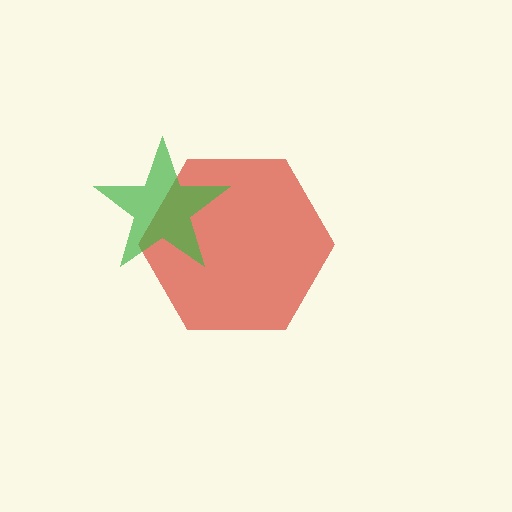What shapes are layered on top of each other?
The layered shapes are: a red hexagon, a green star.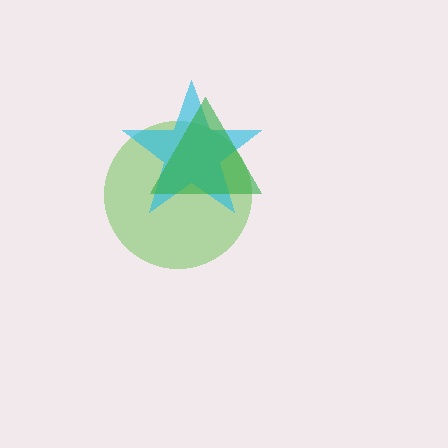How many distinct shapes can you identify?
There are 3 distinct shapes: a lime circle, a cyan star, a green triangle.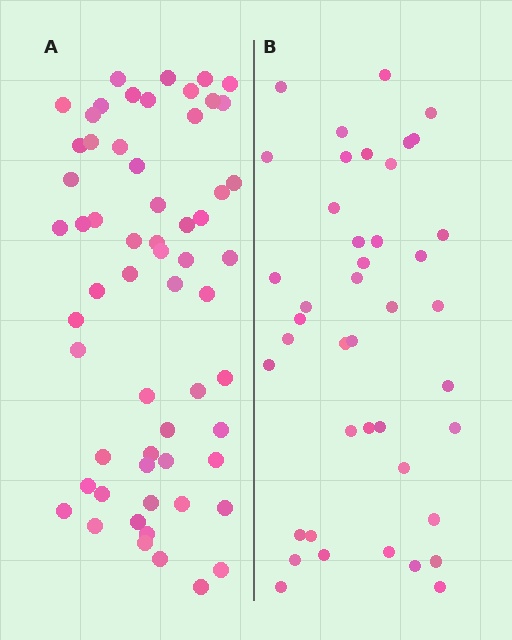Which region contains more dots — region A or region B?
Region A (the left region) has more dots.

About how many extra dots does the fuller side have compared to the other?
Region A has approximately 20 more dots than region B.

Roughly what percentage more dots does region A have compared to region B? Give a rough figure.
About 45% more.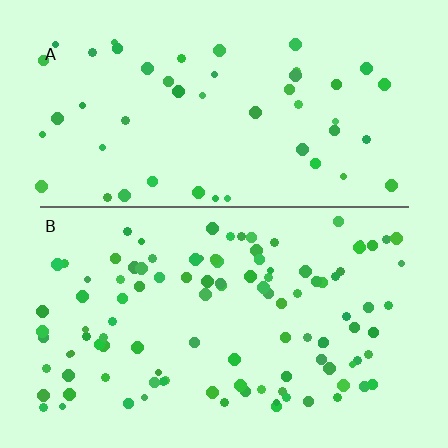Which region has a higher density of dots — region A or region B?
B (the bottom).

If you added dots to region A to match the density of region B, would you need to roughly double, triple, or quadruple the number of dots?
Approximately double.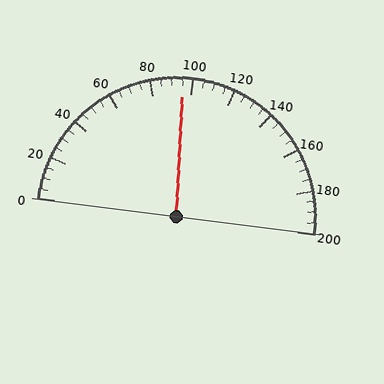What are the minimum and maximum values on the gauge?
The gauge ranges from 0 to 200.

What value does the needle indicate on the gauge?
The needle indicates approximately 95.